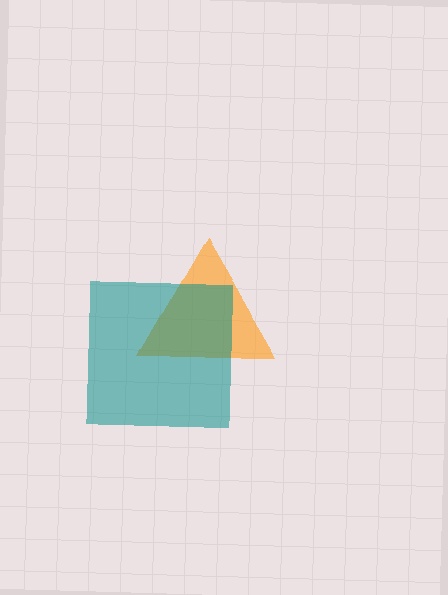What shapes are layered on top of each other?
The layered shapes are: an orange triangle, a teal square.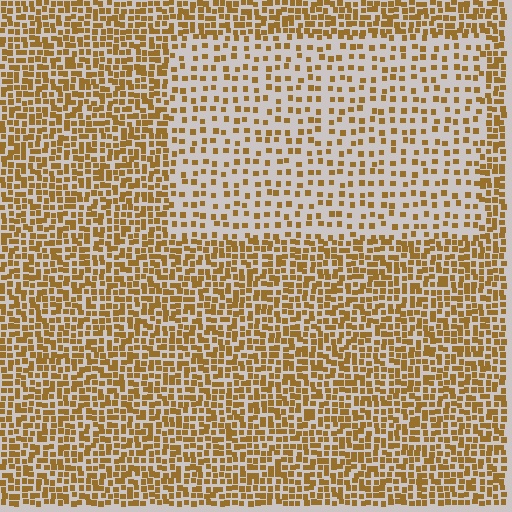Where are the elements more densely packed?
The elements are more densely packed outside the rectangle boundary.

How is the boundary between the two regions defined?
The boundary is defined by a change in element density (approximately 2.2x ratio). All elements are the same color, size, and shape.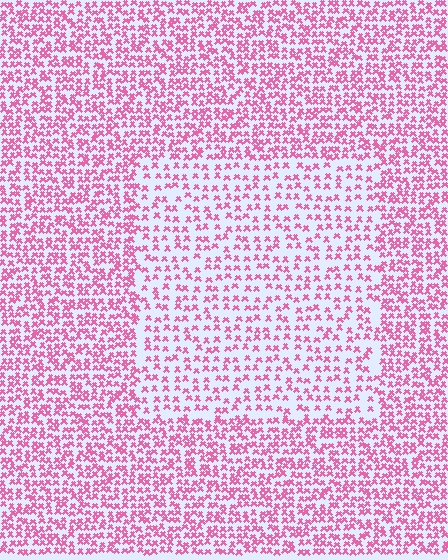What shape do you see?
I see a rectangle.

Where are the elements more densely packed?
The elements are more densely packed outside the rectangle boundary.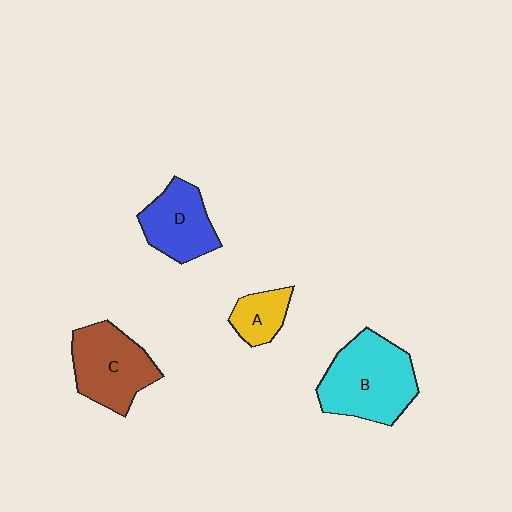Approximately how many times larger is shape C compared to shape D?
Approximately 1.2 times.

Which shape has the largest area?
Shape B (cyan).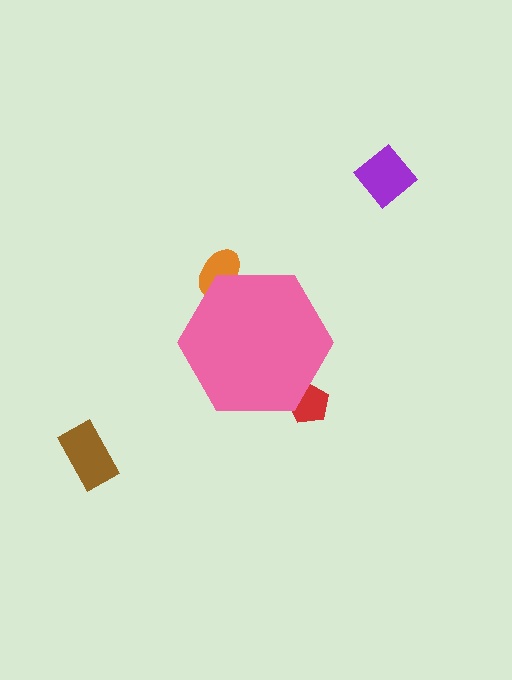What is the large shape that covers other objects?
A pink hexagon.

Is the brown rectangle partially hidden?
No, the brown rectangle is fully visible.